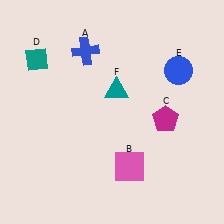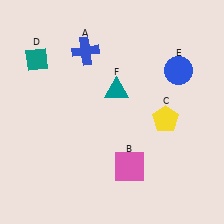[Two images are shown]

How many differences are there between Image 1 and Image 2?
There is 1 difference between the two images.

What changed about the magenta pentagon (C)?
In Image 1, C is magenta. In Image 2, it changed to yellow.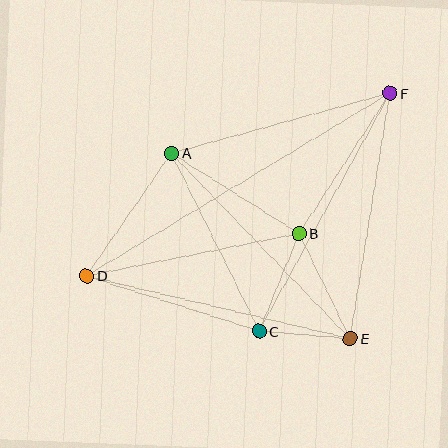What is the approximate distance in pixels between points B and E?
The distance between B and E is approximately 117 pixels.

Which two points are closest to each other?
Points C and E are closest to each other.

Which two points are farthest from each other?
Points D and F are farthest from each other.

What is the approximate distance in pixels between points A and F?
The distance between A and F is approximately 227 pixels.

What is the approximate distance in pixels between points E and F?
The distance between E and F is approximately 248 pixels.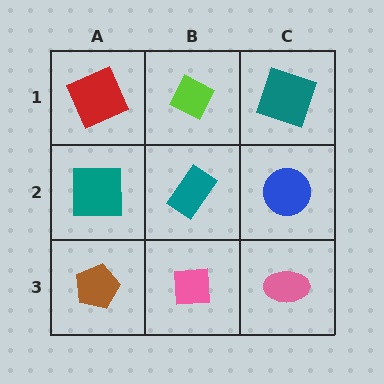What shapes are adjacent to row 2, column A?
A red square (row 1, column A), a brown pentagon (row 3, column A), a teal rectangle (row 2, column B).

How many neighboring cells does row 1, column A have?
2.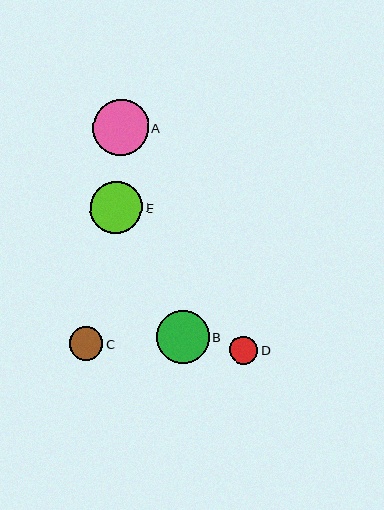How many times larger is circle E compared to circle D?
Circle E is approximately 1.8 times the size of circle D.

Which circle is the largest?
Circle A is the largest with a size of approximately 56 pixels.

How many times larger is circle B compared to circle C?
Circle B is approximately 1.6 times the size of circle C.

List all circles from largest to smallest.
From largest to smallest: A, B, E, C, D.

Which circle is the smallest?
Circle D is the smallest with a size of approximately 28 pixels.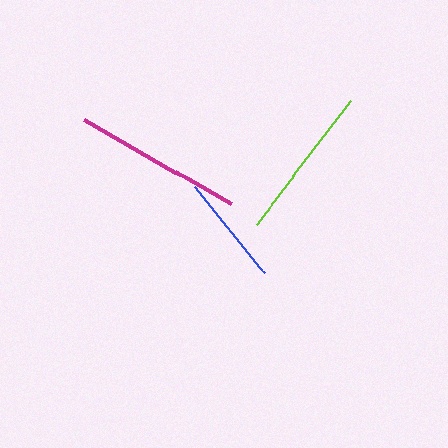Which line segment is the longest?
The magenta line is the longest at approximately 169 pixels.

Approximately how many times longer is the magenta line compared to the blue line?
The magenta line is approximately 1.5 times the length of the blue line.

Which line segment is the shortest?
The blue line is the shortest at approximately 110 pixels.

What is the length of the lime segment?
The lime segment is approximately 154 pixels long.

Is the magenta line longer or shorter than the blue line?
The magenta line is longer than the blue line.